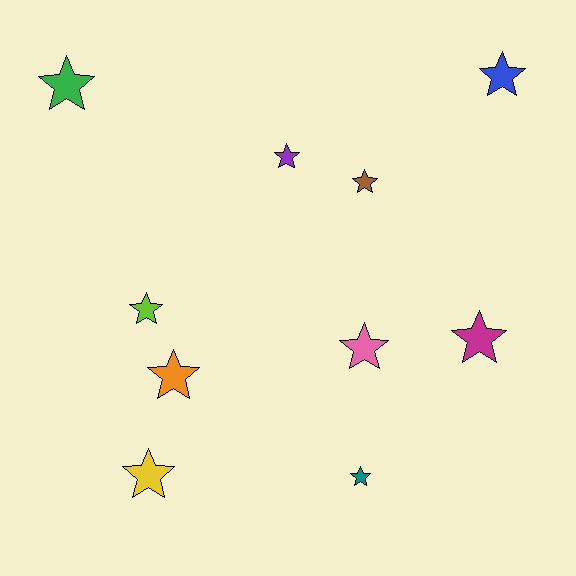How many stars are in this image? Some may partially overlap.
There are 10 stars.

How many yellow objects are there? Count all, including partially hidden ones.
There is 1 yellow object.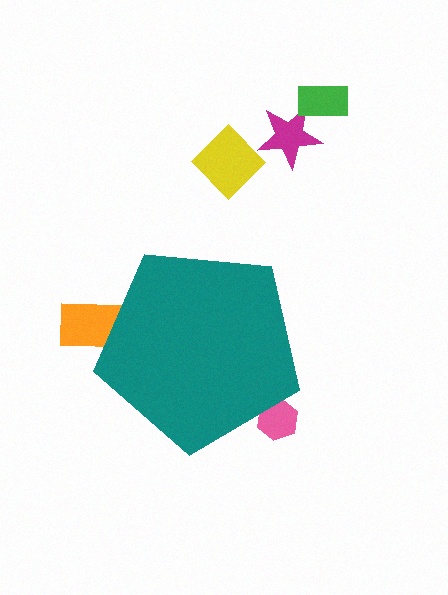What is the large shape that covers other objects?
A teal pentagon.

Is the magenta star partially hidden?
No, the magenta star is fully visible.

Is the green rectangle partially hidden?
No, the green rectangle is fully visible.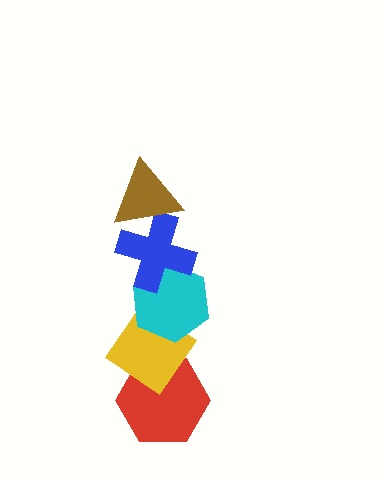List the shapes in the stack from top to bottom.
From top to bottom: the brown triangle, the blue cross, the cyan hexagon, the yellow diamond, the red hexagon.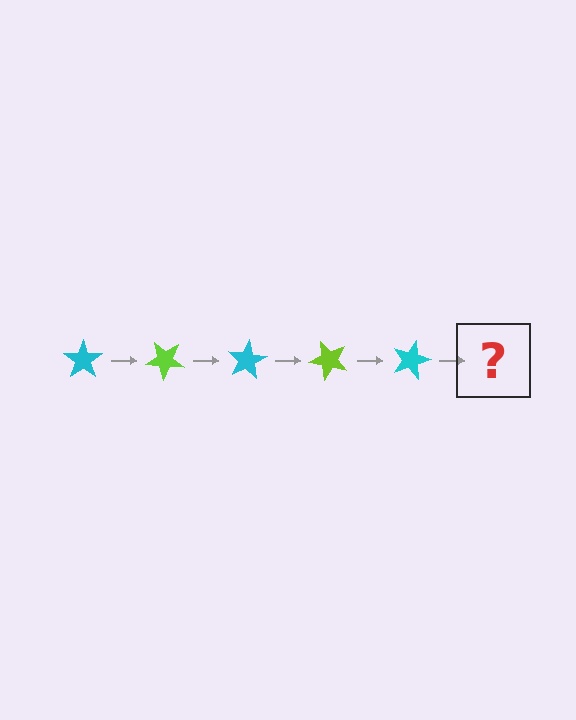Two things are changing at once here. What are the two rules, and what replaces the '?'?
The two rules are that it rotates 40 degrees each step and the color cycles through cyan and lime. The '?' should be a lime star, rotated 200 degrees from the start.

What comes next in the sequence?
The next element should be a lime star, rotated 200 degrees from the start.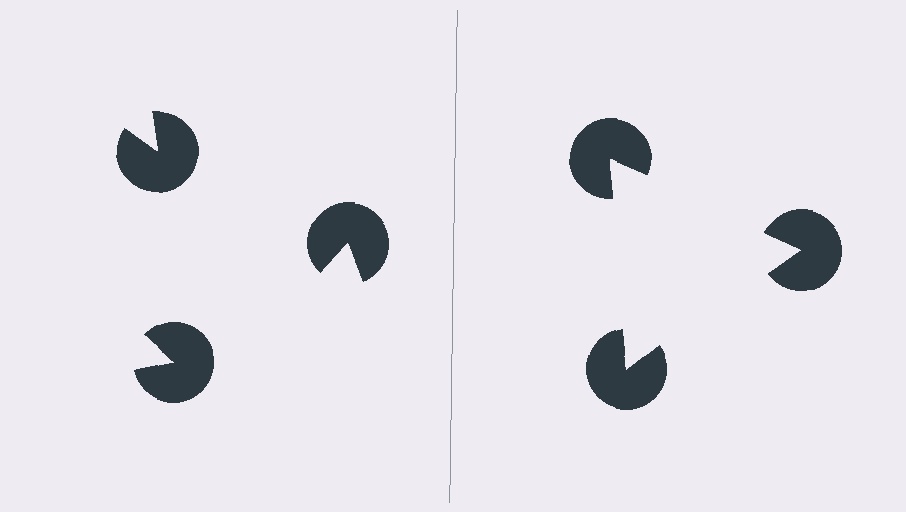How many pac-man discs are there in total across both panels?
6 — 3 on each side.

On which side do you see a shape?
An illusory triangle appears on the right side. On the left side the wedge cuts are rotated, so no coherent shape forms.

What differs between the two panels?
The pac-man discs are positioned identically on both sides; only the wedge orientations differ. On the right they align to a triangle; on the left they are misaligned.